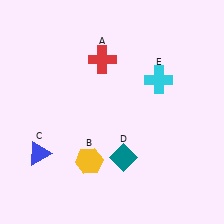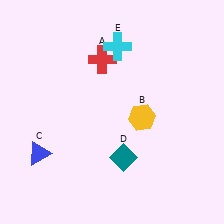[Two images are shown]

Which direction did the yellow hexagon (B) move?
The yellow hexagon (B) moved right.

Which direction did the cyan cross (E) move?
The cyan cross (E) moved left.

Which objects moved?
The objects that moved are: the yellow hexagon (B), the cyan cross (E).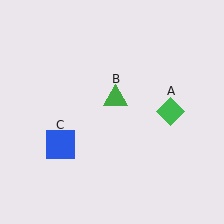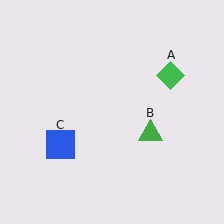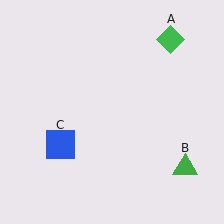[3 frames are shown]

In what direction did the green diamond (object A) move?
The green diamond (object A) moved up.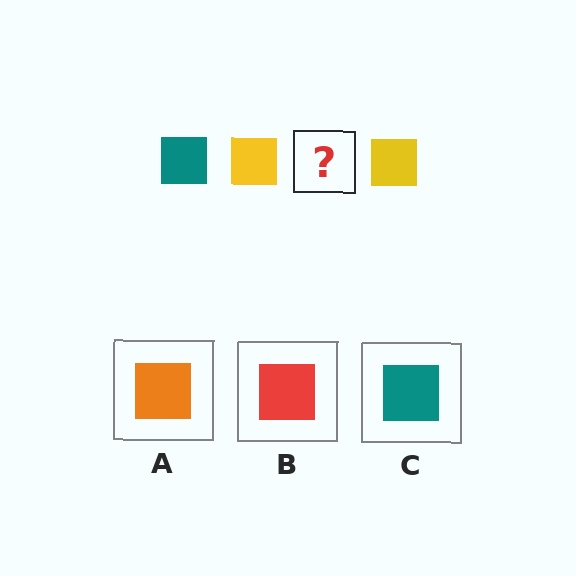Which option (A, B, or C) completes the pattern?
C.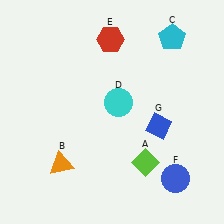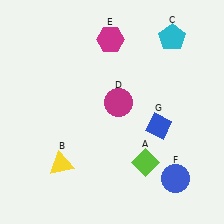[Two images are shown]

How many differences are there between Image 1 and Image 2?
There are 3 differences between the two images.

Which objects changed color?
B changed from orange to yellow. D changed from cyan to magenta. E changed from red to magenta.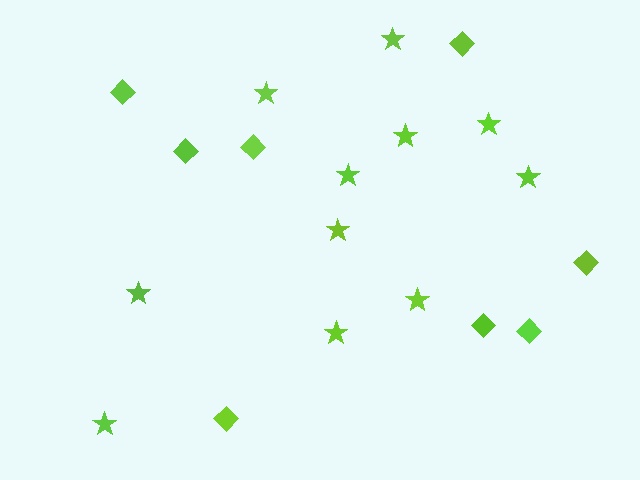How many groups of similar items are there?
There are 2 groups: one group of stars (11) and one group of diamonds (8).